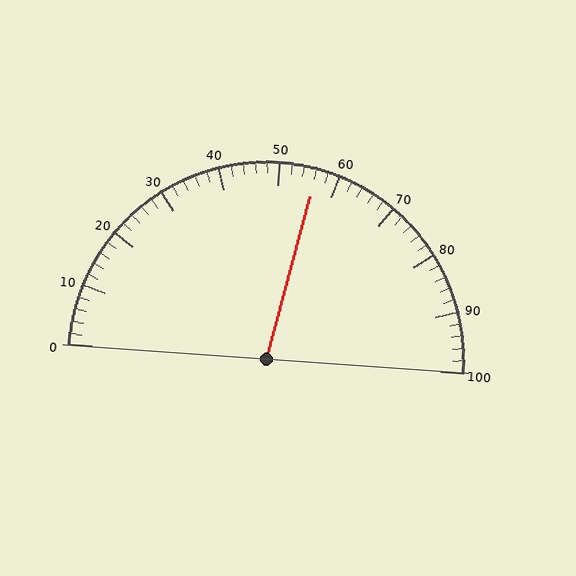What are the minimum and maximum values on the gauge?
The gauge ranges from 0 to 100.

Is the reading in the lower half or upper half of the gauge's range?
The reading is in the upper half of the range (0 to 100).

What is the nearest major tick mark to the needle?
The nearest major tick mark is 60.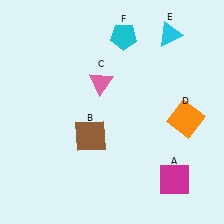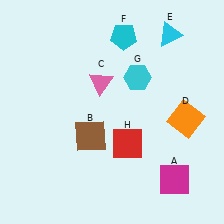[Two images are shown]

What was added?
A cyan hexagon (G), a red square (H) were added in Image 2.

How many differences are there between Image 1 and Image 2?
There are 2 differences between the two images.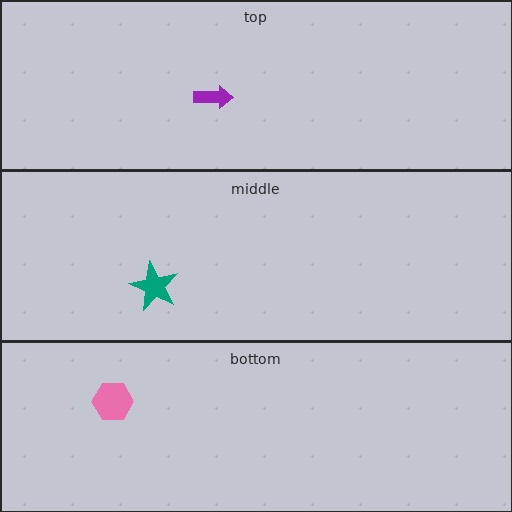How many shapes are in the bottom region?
1.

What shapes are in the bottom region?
The pink hexagon.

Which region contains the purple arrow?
The top region.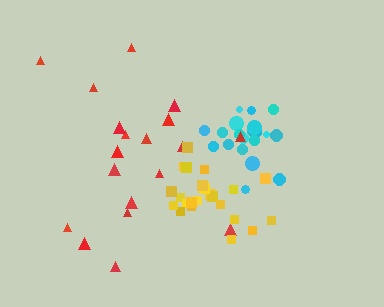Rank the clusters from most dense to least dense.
yellow, cyan, red.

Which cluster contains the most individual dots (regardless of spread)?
Yellow (24).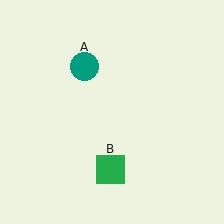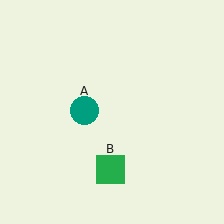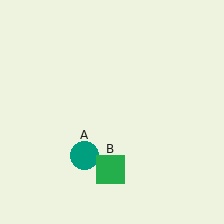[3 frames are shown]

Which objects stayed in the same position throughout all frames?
Green square (object B) remained stationary.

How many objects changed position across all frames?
1 object changed position: teal circle (object A).